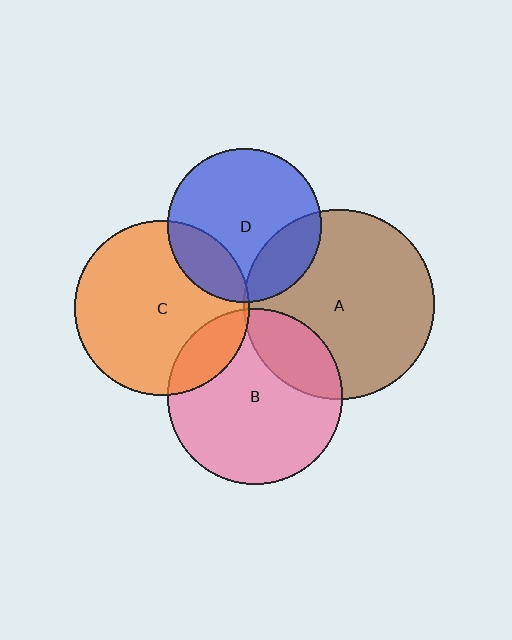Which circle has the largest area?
Circle A (brown).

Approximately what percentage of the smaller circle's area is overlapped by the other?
Approximately 20%.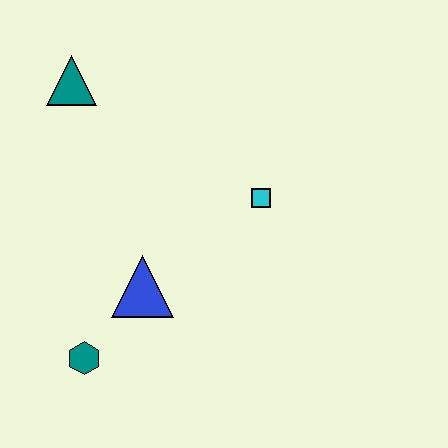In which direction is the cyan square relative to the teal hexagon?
The cyan square is to the right of the teal hexagon.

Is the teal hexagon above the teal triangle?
No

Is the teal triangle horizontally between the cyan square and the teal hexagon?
No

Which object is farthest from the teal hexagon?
The teal triangle is farthest from the teal hexagon.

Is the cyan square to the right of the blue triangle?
Yes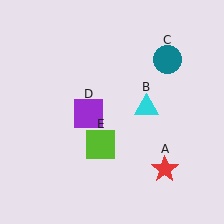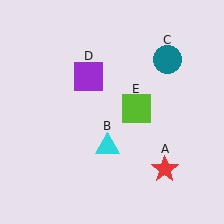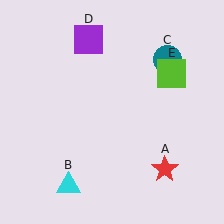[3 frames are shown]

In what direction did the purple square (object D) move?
The purple square (object D) moved up.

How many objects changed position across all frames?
3 objects changed position: cyan triangle (object B), purple square (object D), lime square (object E).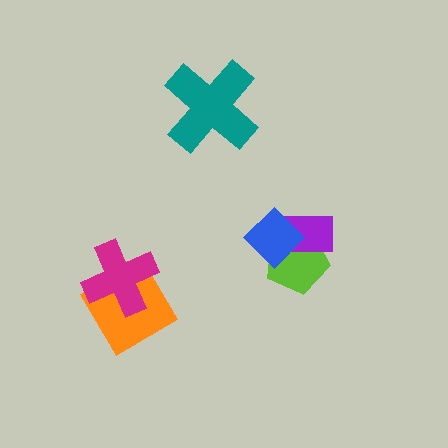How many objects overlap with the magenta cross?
1 object overlaps with the magenta cross.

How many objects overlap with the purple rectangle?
2 objects overlap with the purple rectangle.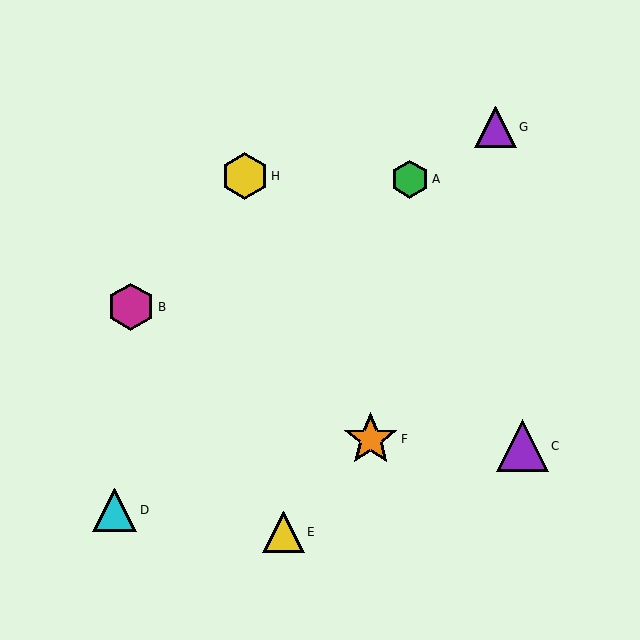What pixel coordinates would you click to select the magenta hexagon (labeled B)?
Click at (131, 307) to select the magenta hexagon B.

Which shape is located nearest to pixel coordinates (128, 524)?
The cyan triangle (labeled D) at (115, 510) is nearest to that location.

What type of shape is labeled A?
Shape A is a green hexagon.